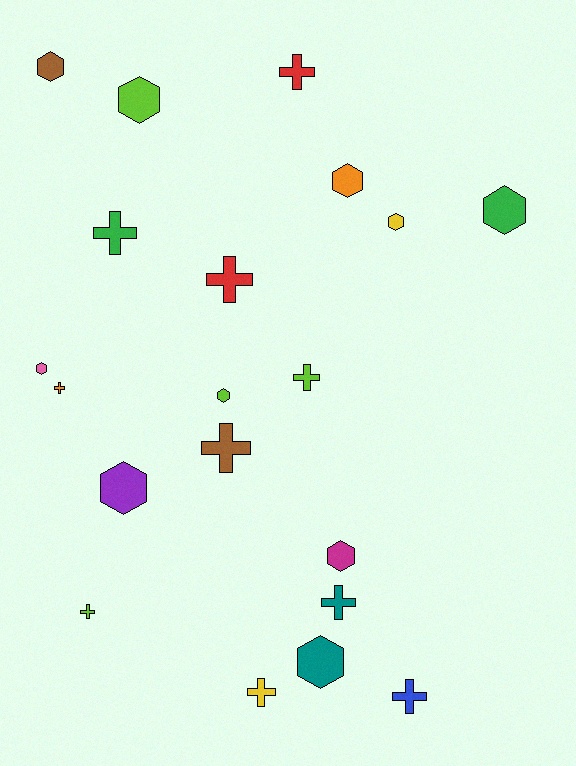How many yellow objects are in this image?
There are 2 yellow objects.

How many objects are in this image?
There are 20 objects.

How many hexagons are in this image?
There are 10 hexagons.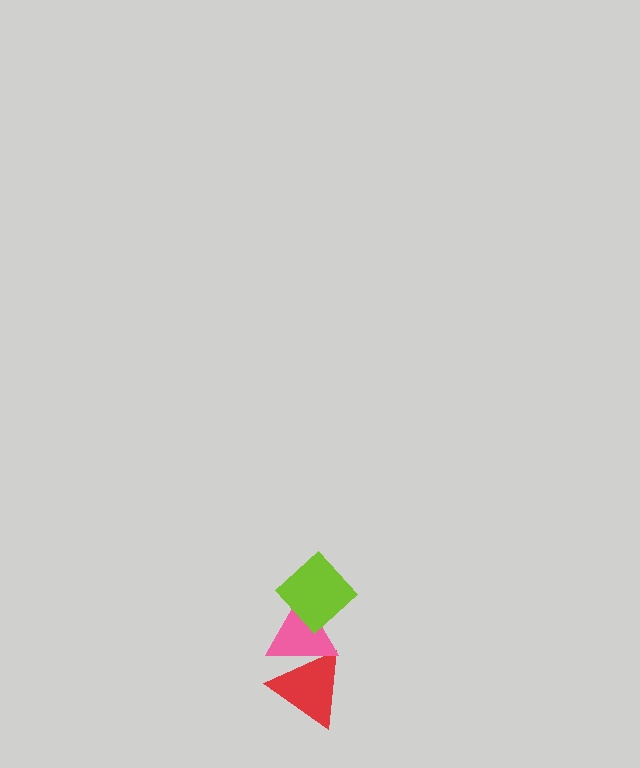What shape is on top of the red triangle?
The pink triangle is on top of the red triangle.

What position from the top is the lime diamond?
The lime diamond is 1st from the top.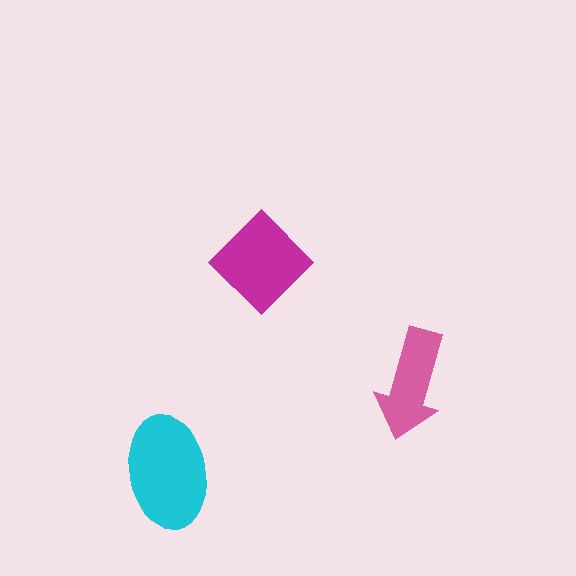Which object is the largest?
The cyan ellipse.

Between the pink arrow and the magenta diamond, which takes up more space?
The magenta diamond.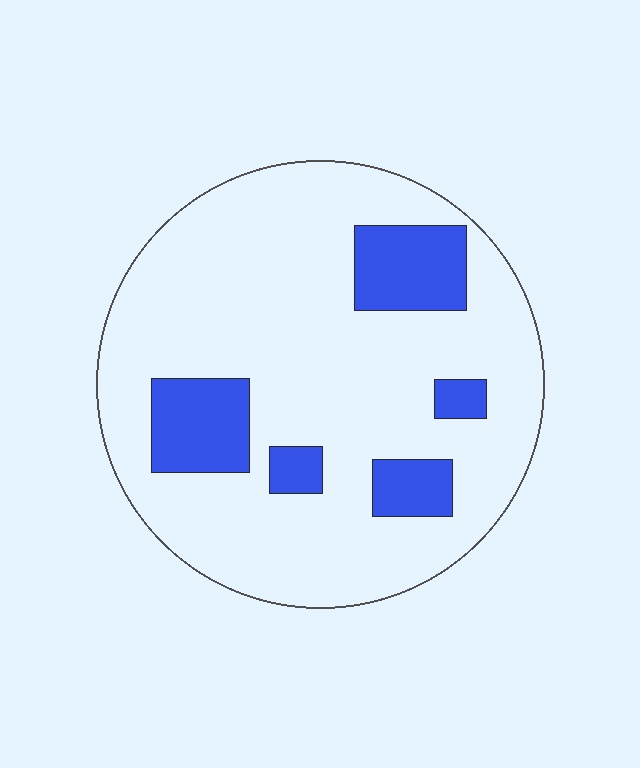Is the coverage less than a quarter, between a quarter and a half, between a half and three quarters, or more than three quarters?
Less than a quarter.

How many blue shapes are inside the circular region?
5.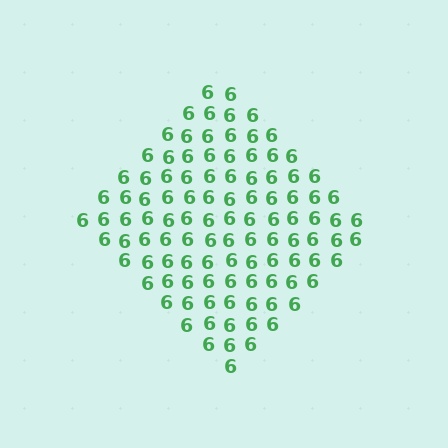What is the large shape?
The large shape is a diamond.